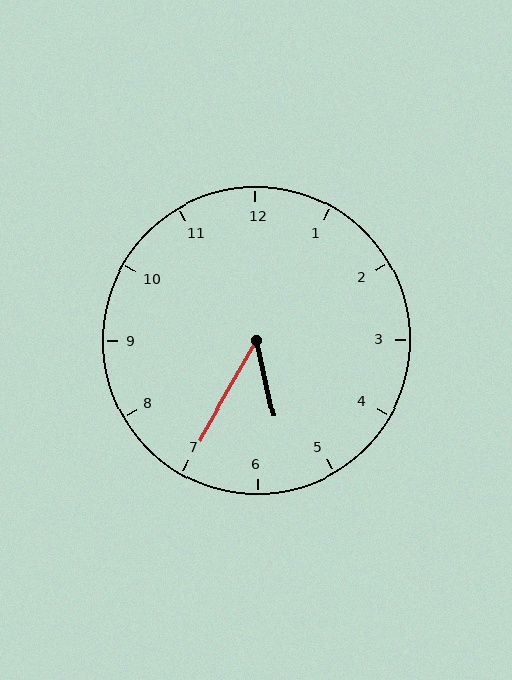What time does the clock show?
5:35.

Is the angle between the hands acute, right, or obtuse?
It is acute.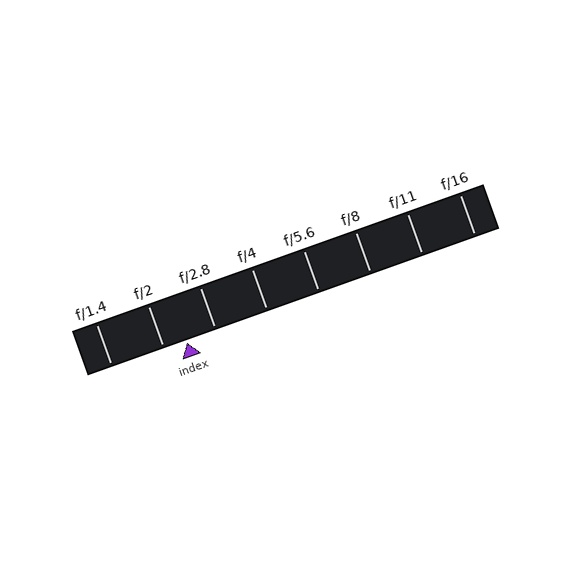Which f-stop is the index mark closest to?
The index mark is closest to f/2.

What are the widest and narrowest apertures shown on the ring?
The widest aperture shown is f/1.4 and the narrowest is f/16.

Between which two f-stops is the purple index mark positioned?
The index mark is between f/2 and f/2.8.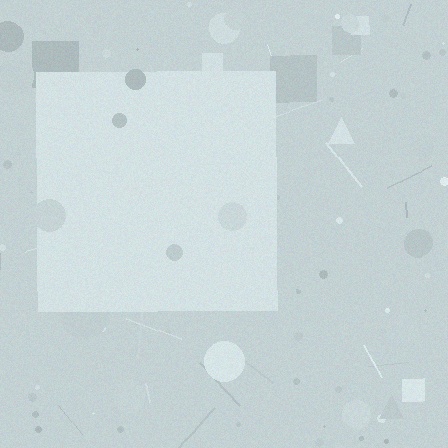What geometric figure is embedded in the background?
A square is embedded in the background.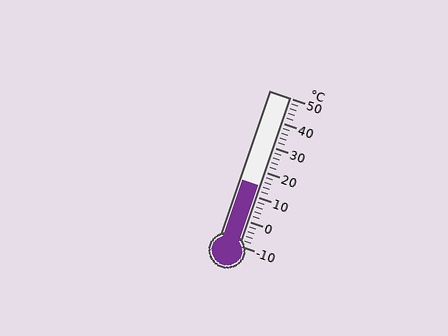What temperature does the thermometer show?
The thermometer shows approximately 14°C.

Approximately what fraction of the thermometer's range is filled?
The thermometer is filled to approximately 40% of its range.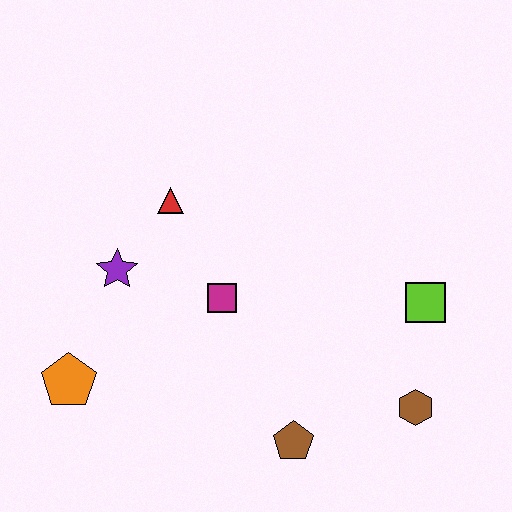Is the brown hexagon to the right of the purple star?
Yes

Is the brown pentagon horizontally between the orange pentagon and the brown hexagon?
Yes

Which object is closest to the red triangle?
The purple star is closest to the red triangle.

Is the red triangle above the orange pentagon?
Yes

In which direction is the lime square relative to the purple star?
The lime square is to the right of the purple star.